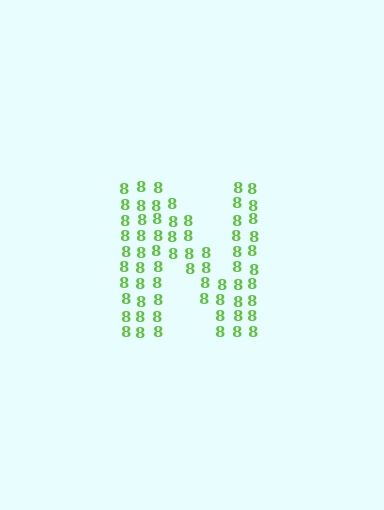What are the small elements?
The small elements are digit 8's.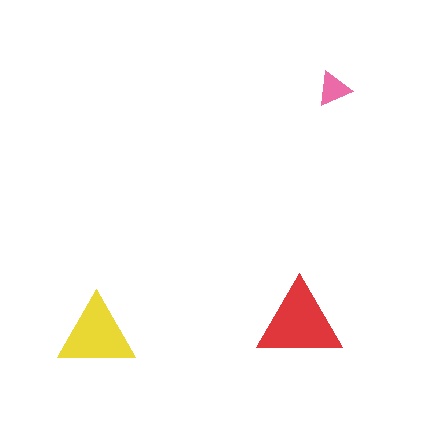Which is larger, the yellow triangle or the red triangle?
The red one.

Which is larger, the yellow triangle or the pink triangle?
The yellow one.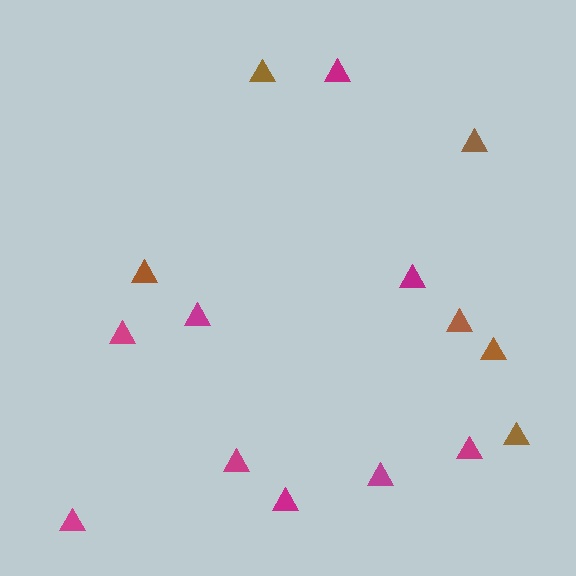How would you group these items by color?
There are 2 groups: one group of brown triangles (6) and one group of magenta triangles (9).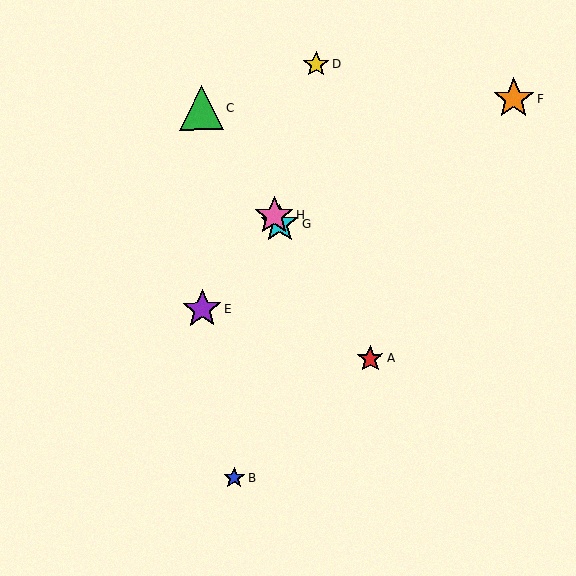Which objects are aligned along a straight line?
Objects A, C, G, H are aligned along a straight line.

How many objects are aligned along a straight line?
4 objects (A, C, G, H) are aligned along a straight line.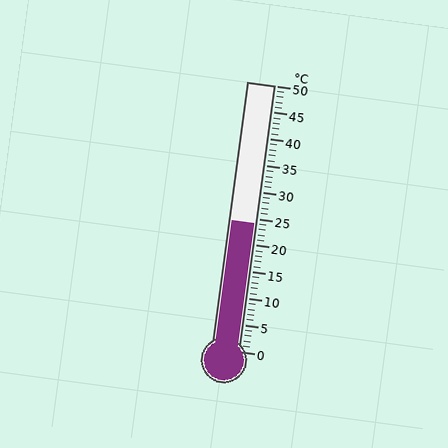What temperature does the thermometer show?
The thermometer shows approximately 24°C.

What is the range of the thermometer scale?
The thermometer scale ranges from 0°C to 50°C.